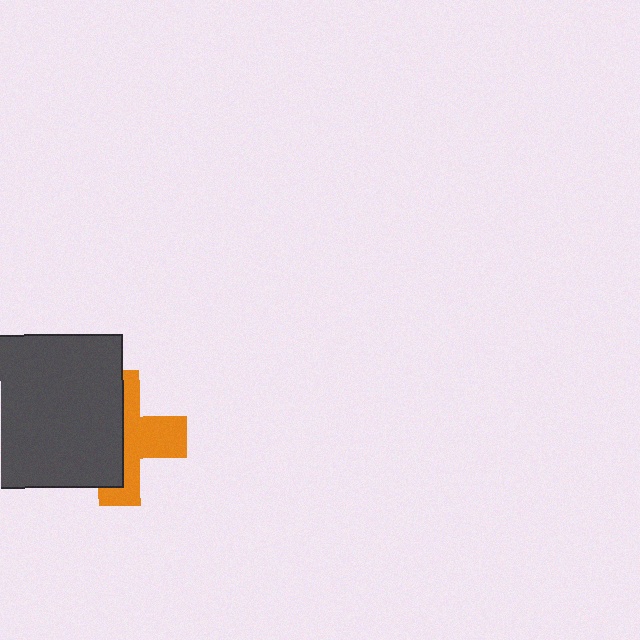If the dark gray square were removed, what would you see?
You would see the complete orange cross.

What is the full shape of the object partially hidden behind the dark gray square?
The partially hidden object is an orange cross.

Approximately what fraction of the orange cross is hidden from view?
Roughly 53% of the orange cross is hidden behind the dark gray square.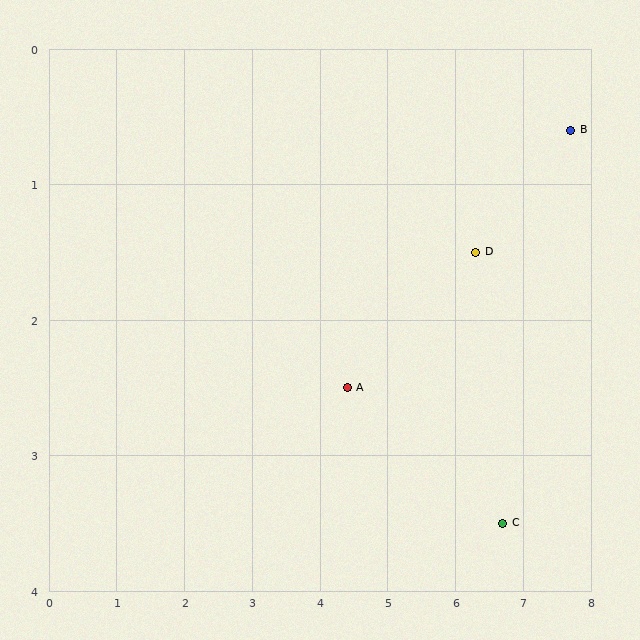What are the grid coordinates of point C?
Point C is at approximately (6.7, 3.5).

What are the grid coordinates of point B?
Point B is at approximately (7.7, 0.6).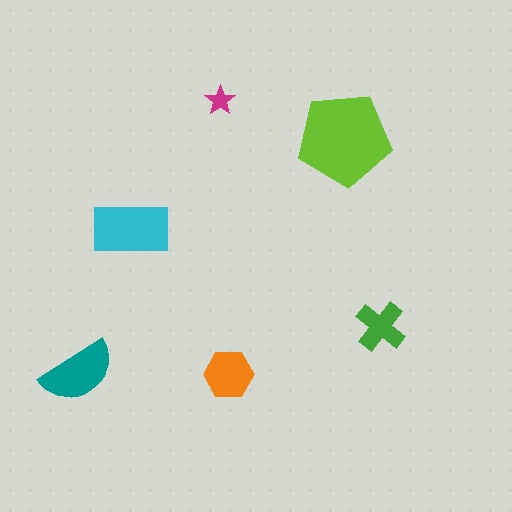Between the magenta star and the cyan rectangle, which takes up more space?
The cyan rectangle.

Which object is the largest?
The lime pentagon.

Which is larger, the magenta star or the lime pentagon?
The lime pentagon.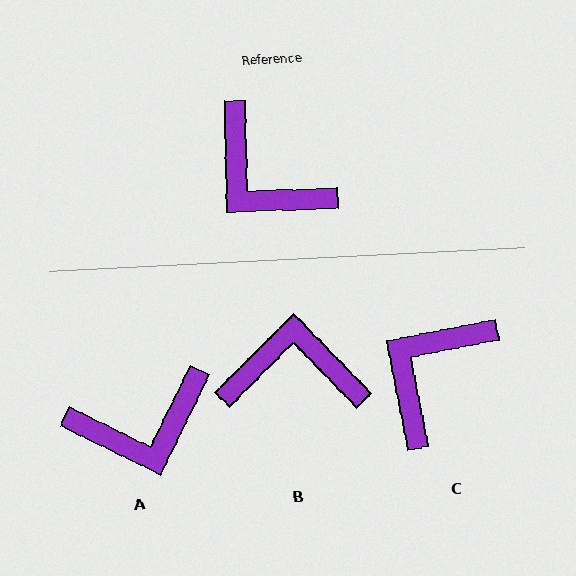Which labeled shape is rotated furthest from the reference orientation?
B, about 137 degrees away.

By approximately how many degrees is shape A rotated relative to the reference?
Approximately 63 degrees counter-clockwise.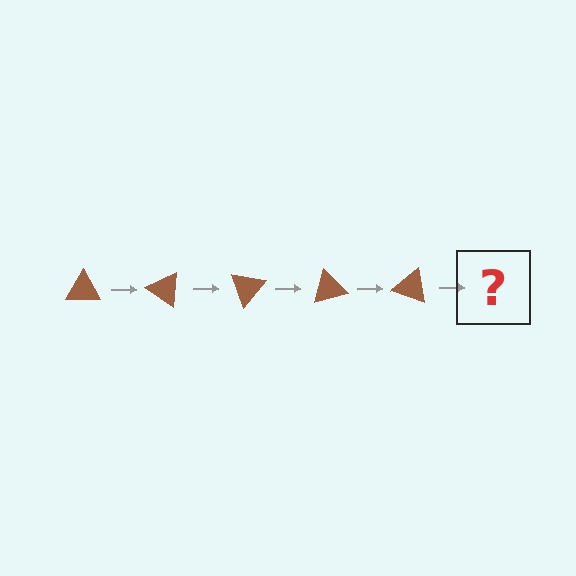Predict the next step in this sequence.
The next step is a brown triangle rotated 175 degrees.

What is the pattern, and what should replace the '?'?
The pattern is that the triangle rotates 35 degrees each step. The '?' should be a brown triangle rotated 175 degrees.